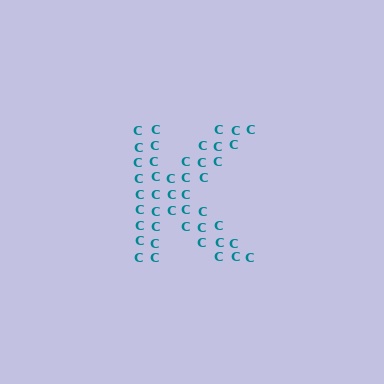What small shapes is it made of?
It is made of small letter C's.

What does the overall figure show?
The overall figure shows the letter K.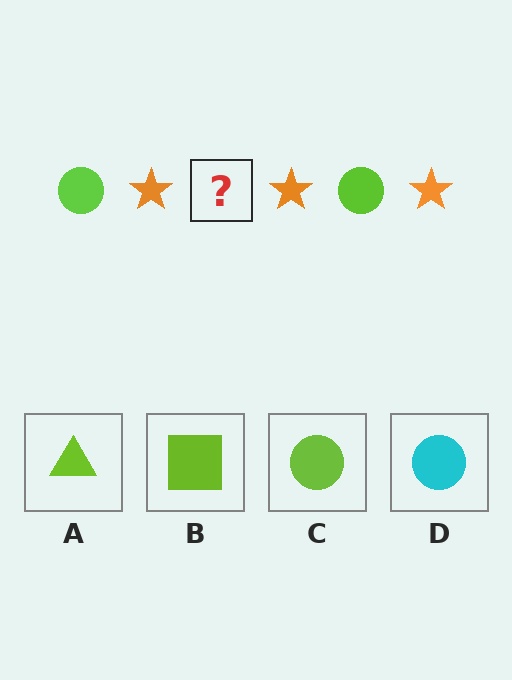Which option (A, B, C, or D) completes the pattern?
C.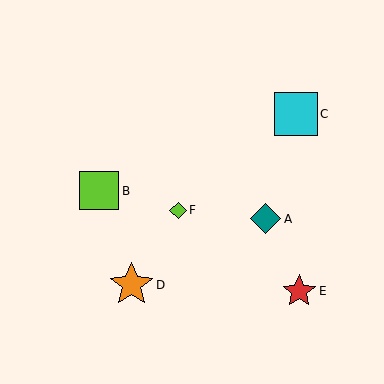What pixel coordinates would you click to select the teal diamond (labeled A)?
Click at (266, 219) to select the teal diamond A.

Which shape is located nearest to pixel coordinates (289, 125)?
The cyan square (labeled C) at (296, 114) is nearest to that location.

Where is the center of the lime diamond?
The center of the lime diamond is at (178, 210).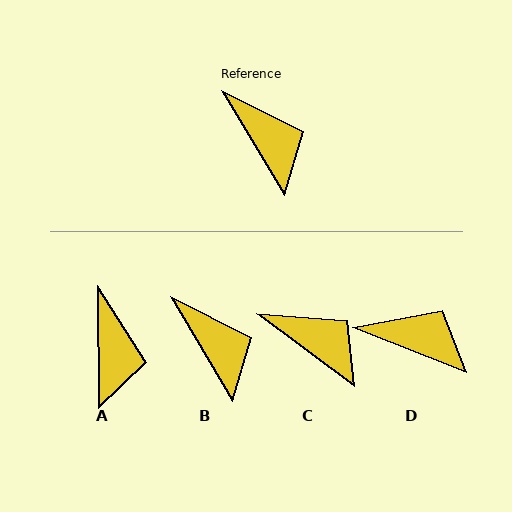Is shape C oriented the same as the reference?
No, it is off by about 22 degrees.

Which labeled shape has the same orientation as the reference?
B.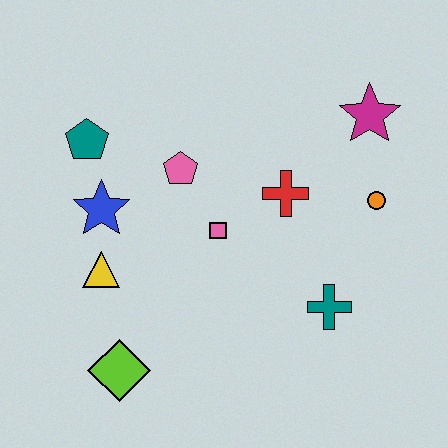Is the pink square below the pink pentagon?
Yes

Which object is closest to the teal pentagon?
The blue star is closest to the teal pentagon.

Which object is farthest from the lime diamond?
The magenta star is farthest from the lime diamond.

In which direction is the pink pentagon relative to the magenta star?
The pink pentagon is to the left of the magenta star.